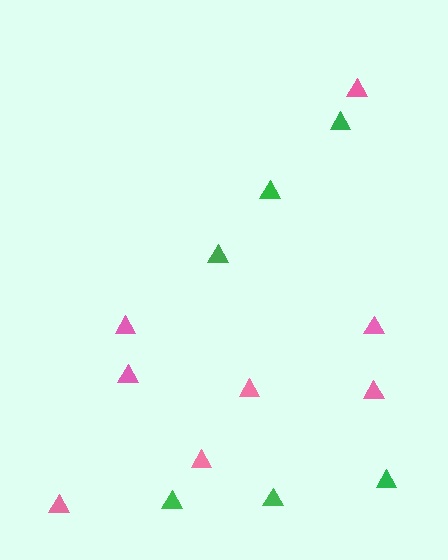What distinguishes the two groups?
There are 2 groups: one group of green triangles (6) and one group of pink triangles (8).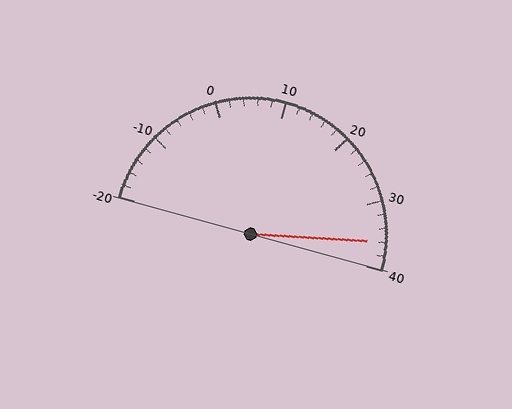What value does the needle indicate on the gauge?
The needle indicates approximately 36.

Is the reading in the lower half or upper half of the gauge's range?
The reading is in the upper half of the range (-20 to 40).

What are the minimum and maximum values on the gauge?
The gauge ranges from -20 to 40.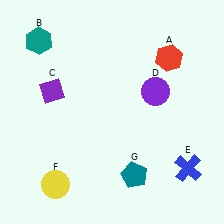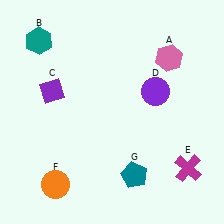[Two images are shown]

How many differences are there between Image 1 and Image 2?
There are 3 differences between the two images.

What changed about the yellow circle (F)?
In Image 1, F is yellow. In Image 2, it changed to orange.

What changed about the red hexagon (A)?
In Image 1, A is red. In Image 2, it changed to pink.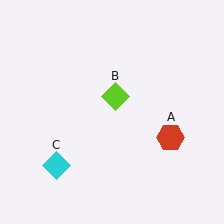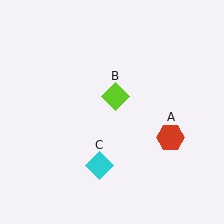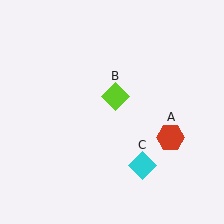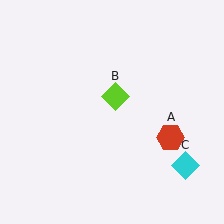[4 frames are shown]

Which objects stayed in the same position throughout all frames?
Red hexagon (object A) and lime diamond (object B) remained stationary.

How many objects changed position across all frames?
1 object changed position: cyan diamond (object C).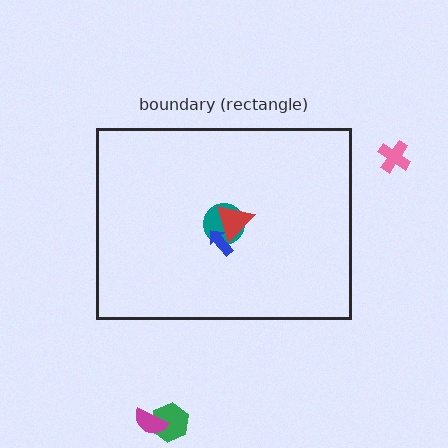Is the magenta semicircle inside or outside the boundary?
Outside.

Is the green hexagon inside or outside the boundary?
Outside.